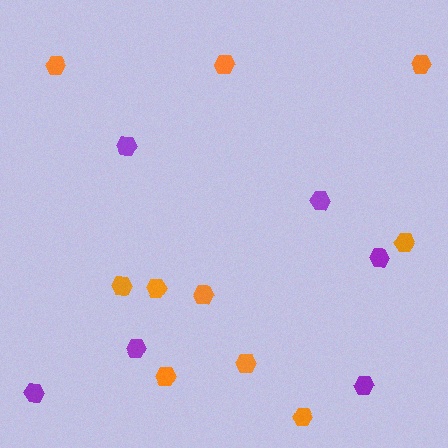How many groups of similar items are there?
There are 2 groups: one group of orange hexagons (10) and one group of purple hexagons (6).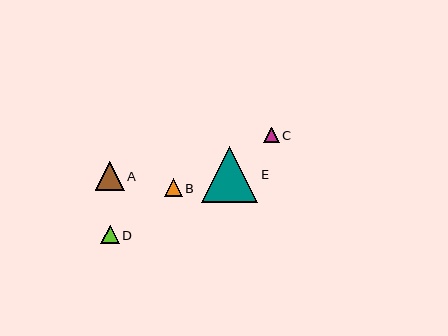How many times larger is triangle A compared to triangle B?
Triangle A is approximately 1.6 times the size of triangle B.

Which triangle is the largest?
Triangle E is the largest with a size of approximately 56 pixels.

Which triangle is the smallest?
Triangle C is the smallest with a size of approximately 16 pixels.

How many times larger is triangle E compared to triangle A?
Triangle E is approximately 1.9 times the size of triangle A.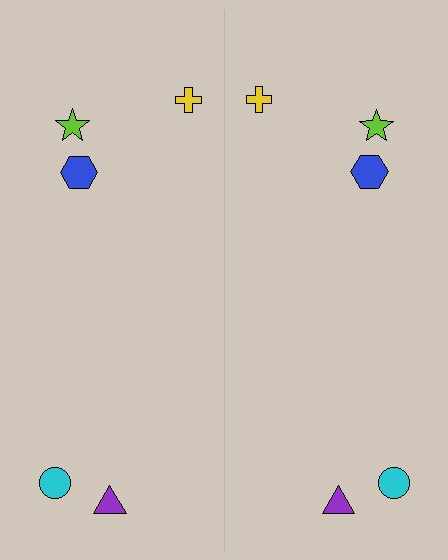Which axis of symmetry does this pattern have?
The pattern has a vertical axis of symmetry running through the center of the image.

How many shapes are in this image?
There are 10 shapes in this image.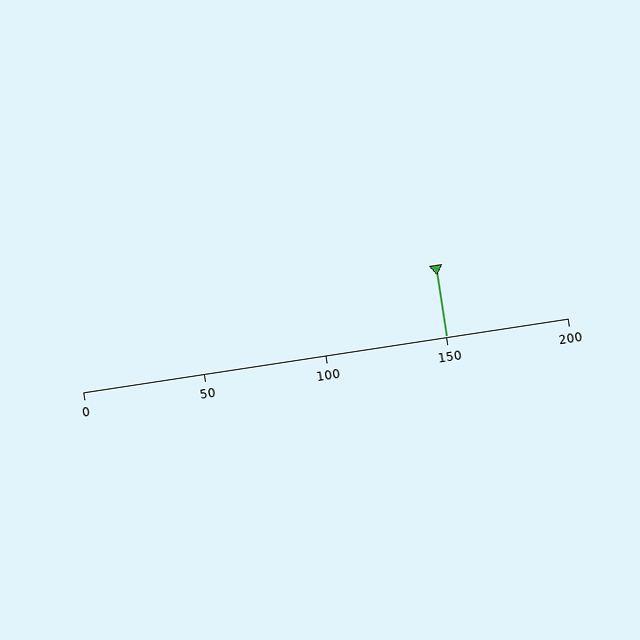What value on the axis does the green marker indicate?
The marker indicates approximately 150.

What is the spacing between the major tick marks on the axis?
The major ticks are spaced 50 apart.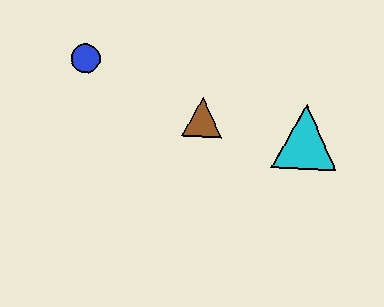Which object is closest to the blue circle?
The brown triangle is closest to the blue circle.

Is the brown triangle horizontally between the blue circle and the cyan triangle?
Yes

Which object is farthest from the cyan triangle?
The blue circle is farthest from the cyan triangle.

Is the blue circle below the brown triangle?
No